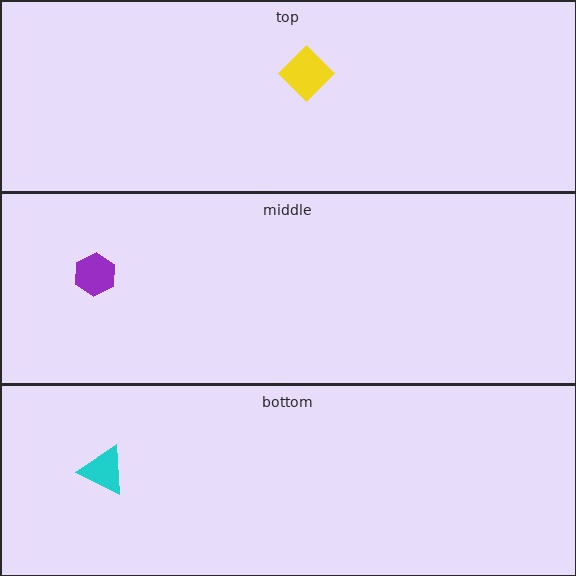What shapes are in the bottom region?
The cyan triangle.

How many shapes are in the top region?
1.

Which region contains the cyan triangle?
The bottom region.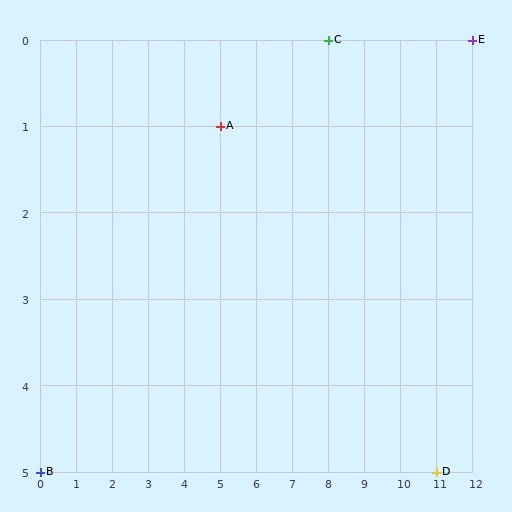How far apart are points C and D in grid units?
Points C and D are 3 columns and 5 rows apart (about 5.8 grid units diagonally).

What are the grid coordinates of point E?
Point E is at grid coordinates (12, 0).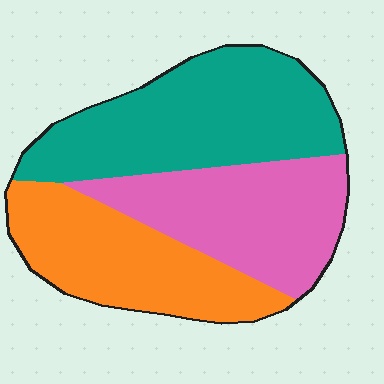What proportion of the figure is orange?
Orange covers around 30% of the figure.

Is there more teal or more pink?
Teal.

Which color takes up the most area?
Teal, at roughly 40%.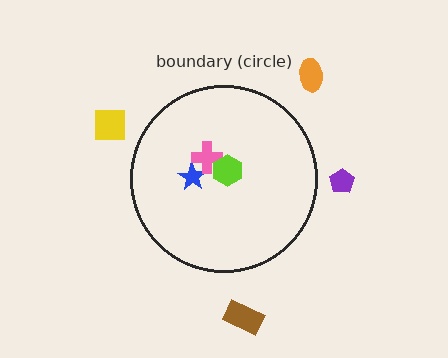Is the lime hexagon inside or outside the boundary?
Inside.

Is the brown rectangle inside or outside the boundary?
Outside.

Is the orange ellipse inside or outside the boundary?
Outside.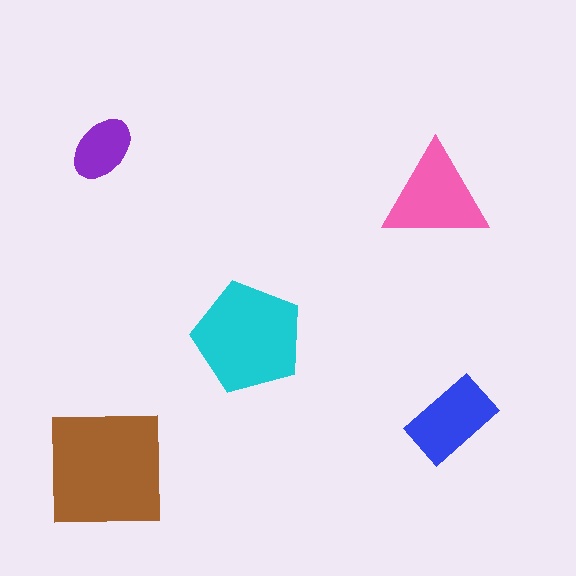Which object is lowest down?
The brown square is bottommost.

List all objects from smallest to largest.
The purple ellipse, the blue rectangle, the pink triangle, the cyan pentagon, the brown square.